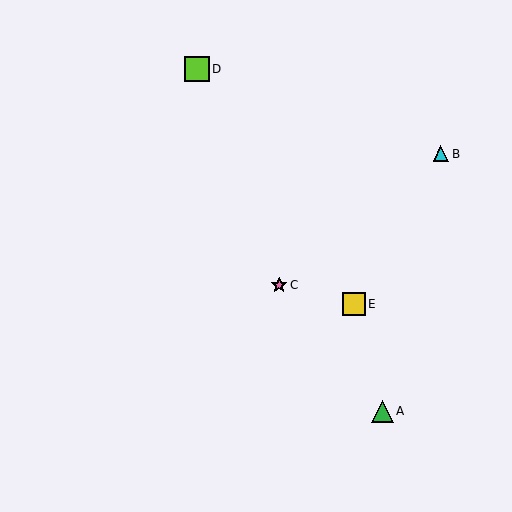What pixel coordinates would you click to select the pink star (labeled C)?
Click at (279, 285) to select the pink star C.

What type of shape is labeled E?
Shape E is a yellow square.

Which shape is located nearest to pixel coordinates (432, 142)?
The cyan triangle (labeled B) at (441, 154) is nearest to that location.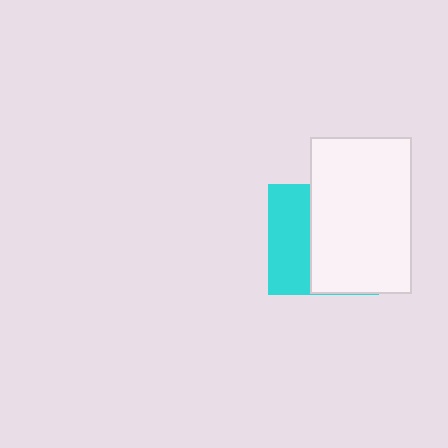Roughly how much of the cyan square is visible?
A small part of it is visible (roughly 39%).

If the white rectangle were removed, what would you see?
You would see the complete cyan square.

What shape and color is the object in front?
The object in front is a white rectangle.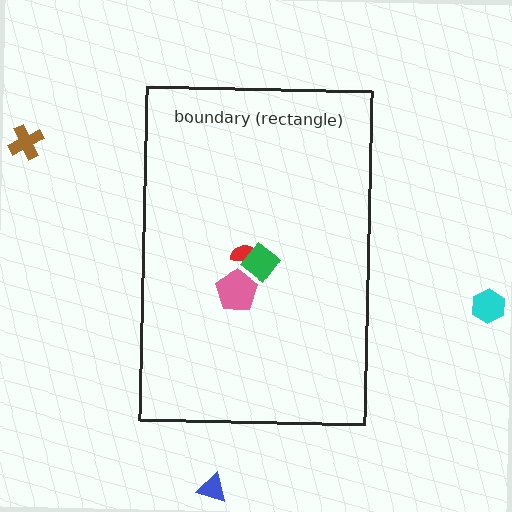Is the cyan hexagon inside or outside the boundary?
Outside.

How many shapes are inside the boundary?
3 inside, 3 outside.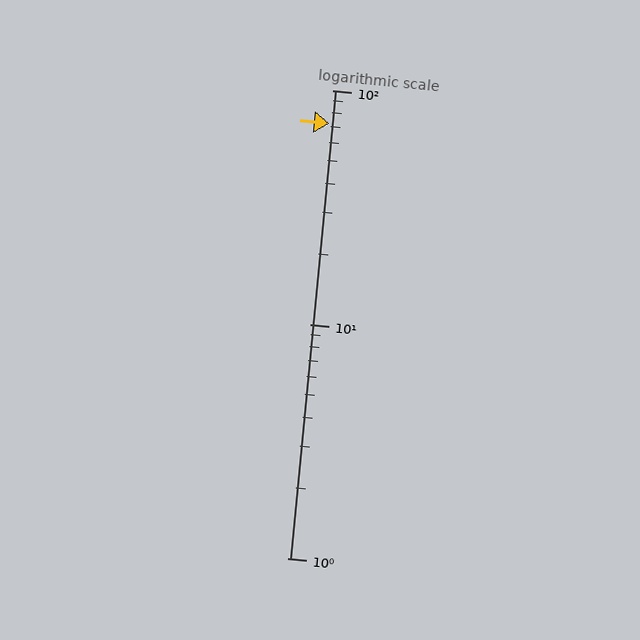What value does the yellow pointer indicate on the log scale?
The pointer indicates approximately 72.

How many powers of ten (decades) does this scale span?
The scale spans 2 decades, from 1 to 100.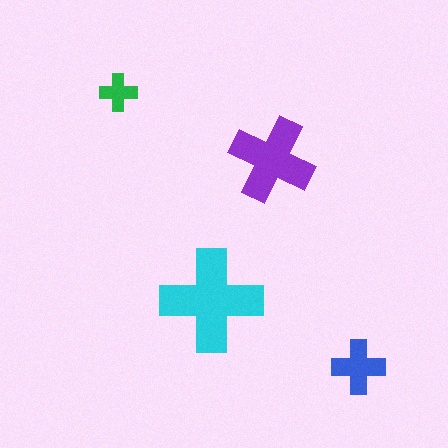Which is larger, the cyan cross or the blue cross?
The cyan one.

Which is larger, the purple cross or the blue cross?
The purple one.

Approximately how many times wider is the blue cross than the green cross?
About 1.5 times wider.